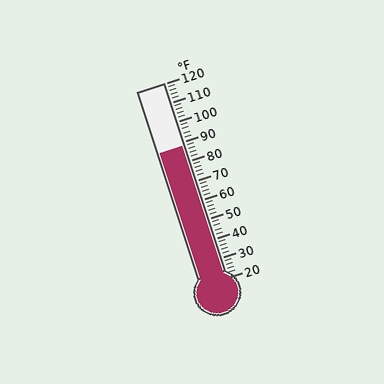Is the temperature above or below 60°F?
The temperature is above 60°F.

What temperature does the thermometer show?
The thermometer shows approximately 88°F.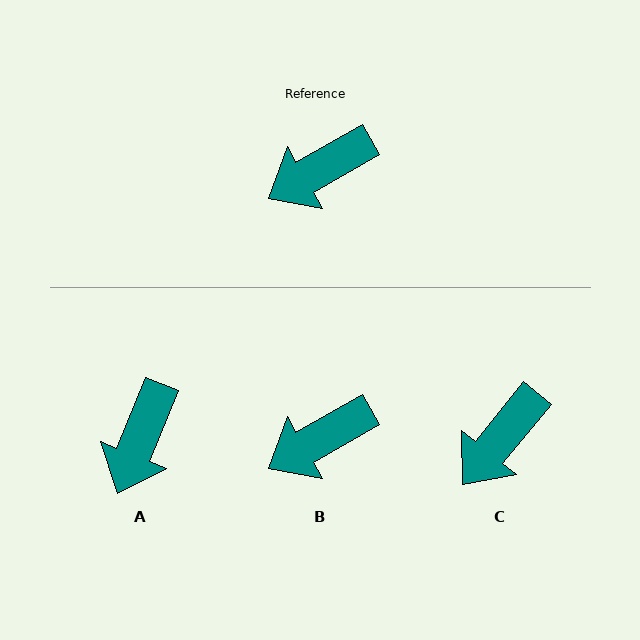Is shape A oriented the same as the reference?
No, it is off by about 38 degrees.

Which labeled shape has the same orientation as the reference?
B.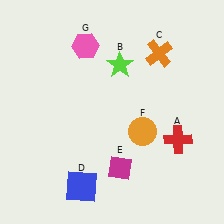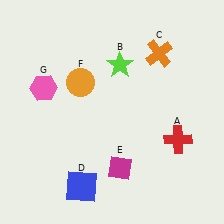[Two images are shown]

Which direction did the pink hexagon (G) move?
The pink hexagon (G) moved down.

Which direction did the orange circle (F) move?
The orange circle (F) moved left.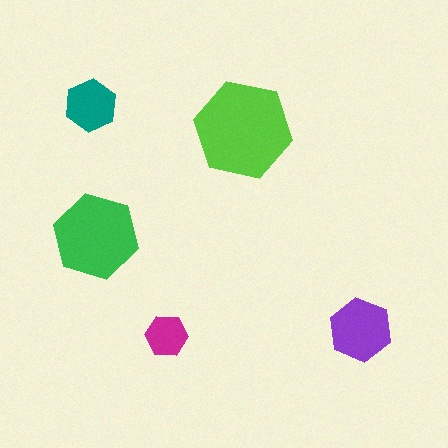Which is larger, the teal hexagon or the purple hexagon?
The purple one.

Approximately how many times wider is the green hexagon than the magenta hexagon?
About 2 times wider.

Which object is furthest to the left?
The teal hexagon is leftmost.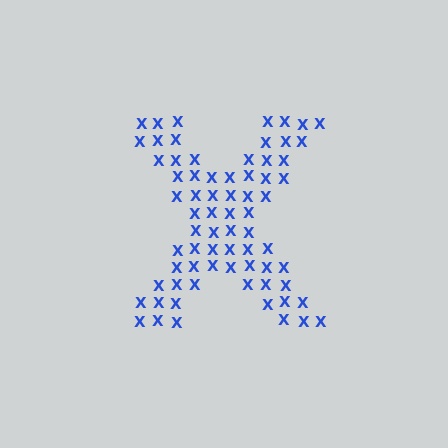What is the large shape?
The large shape is the letter X.